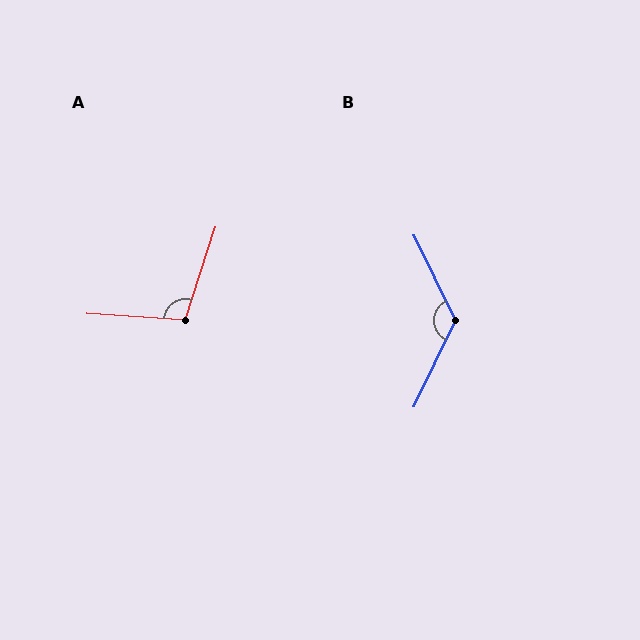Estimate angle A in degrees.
Approximately 104 degrees.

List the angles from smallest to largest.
A (104°), B (128°).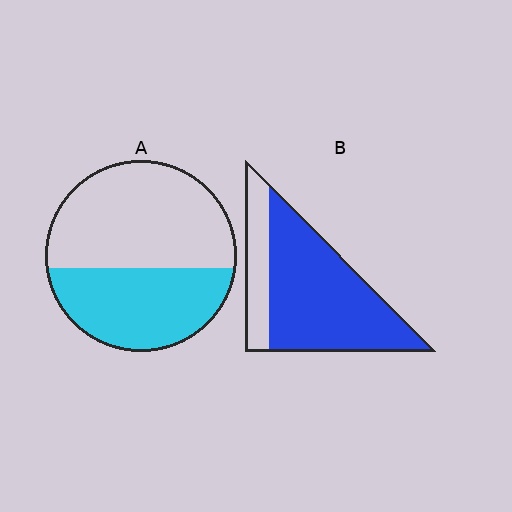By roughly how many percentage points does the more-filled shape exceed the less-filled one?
By roughly 35 percentage points (B over A).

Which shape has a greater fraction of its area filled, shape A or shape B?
Shape B.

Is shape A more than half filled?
No.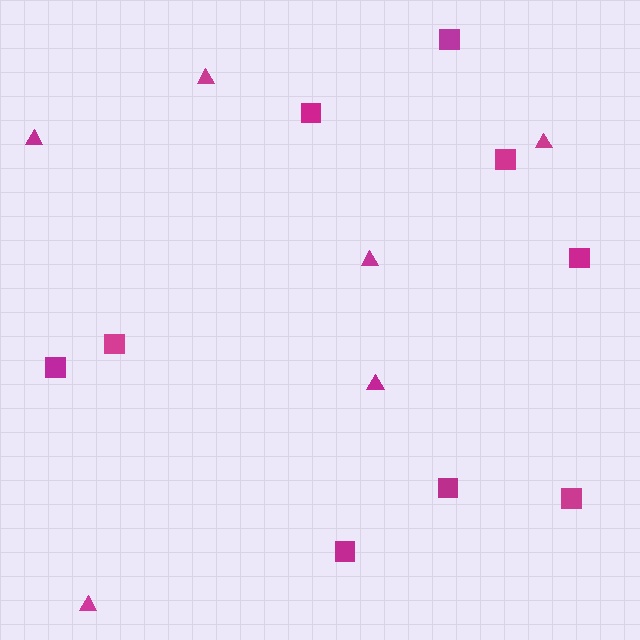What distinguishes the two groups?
There are 2 groups: one group of triangles (6) and one group of squares (9).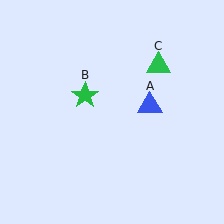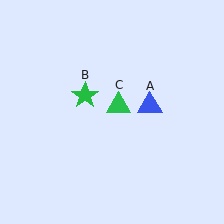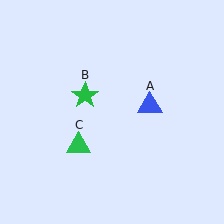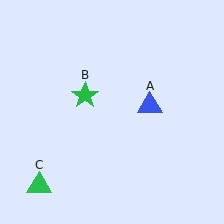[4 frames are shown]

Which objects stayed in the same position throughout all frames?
Blue triangle (object A) and green star (object B) remained stationary.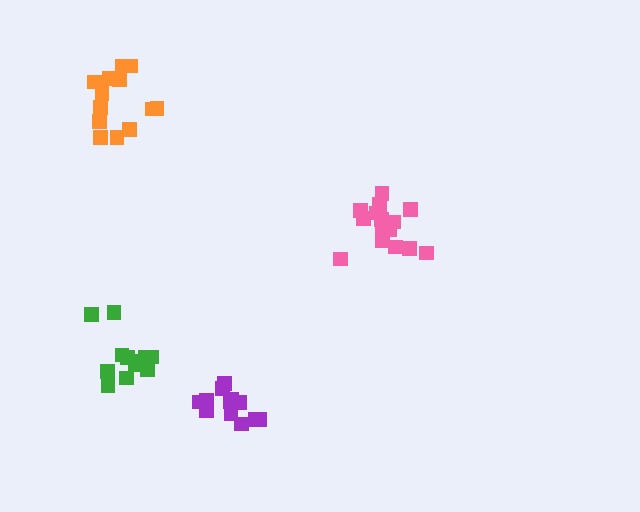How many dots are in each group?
Group 1: 16 dots, Group 2: 12 dots, Group 3: 13 dots, Group 4: 13 dots (54 total).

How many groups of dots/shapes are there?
There are 4 groups.